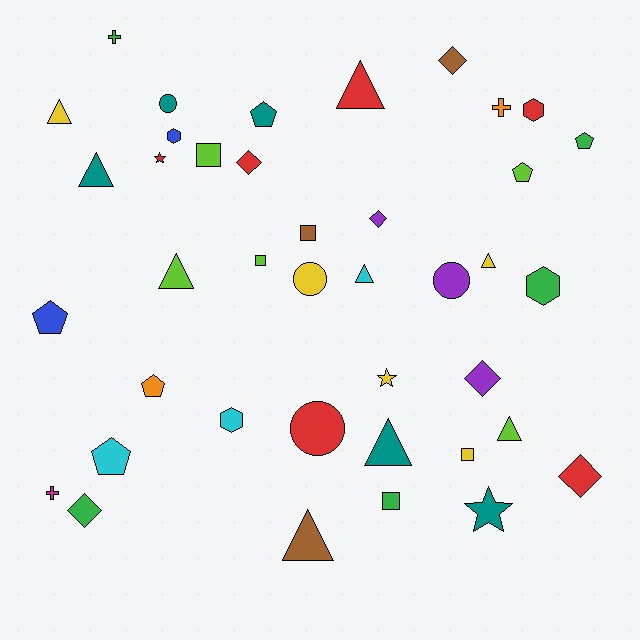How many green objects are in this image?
There are 5 green objects.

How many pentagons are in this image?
There are 6 pentagons.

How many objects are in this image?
There are 40 objects.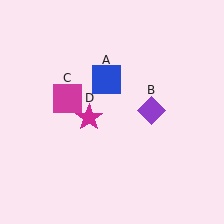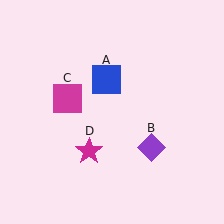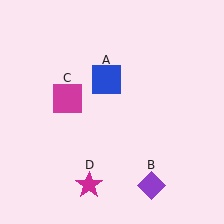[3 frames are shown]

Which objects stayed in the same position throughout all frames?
Blue square (object A) and magenta square (object C) remained stationary.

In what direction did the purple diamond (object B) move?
The purple diamond (object B) moved down.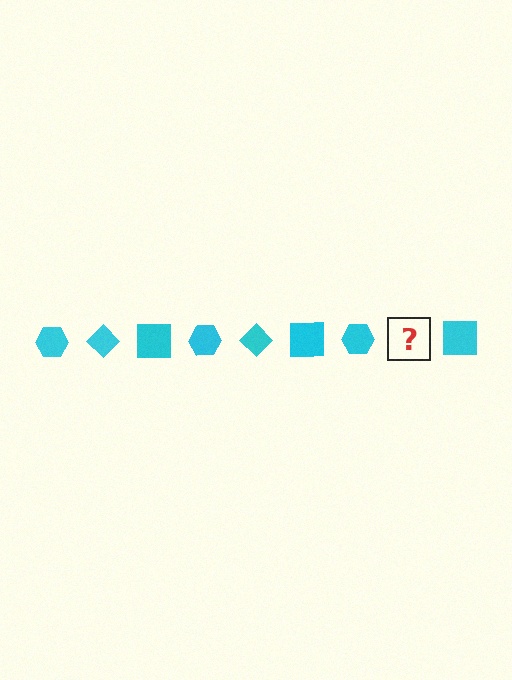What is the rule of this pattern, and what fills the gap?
The rule is that the pattern cycles through hexagon, diamond, square shapes in cyan. The gap should be filled with a cyan diamond.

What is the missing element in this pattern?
The missing element is a cyan diamond.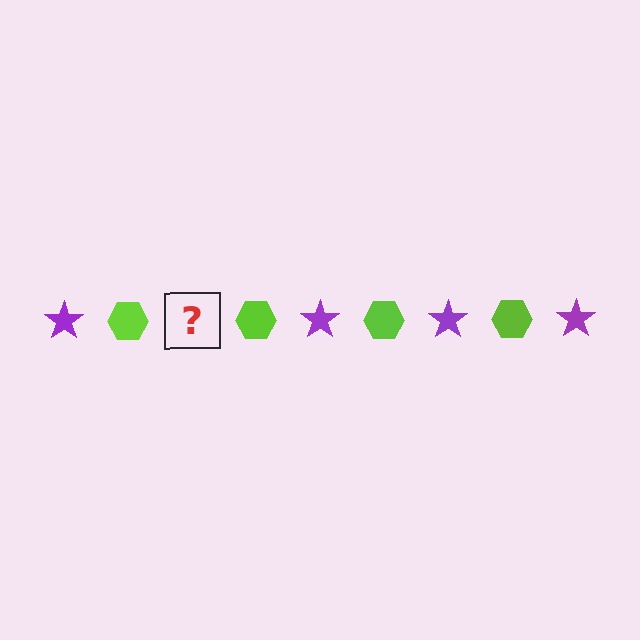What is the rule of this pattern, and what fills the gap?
The rule is that the pattern alternates between purple star and lime hexagon. The gap should be filled with a purple star.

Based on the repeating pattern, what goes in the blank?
The blank should be a purple star.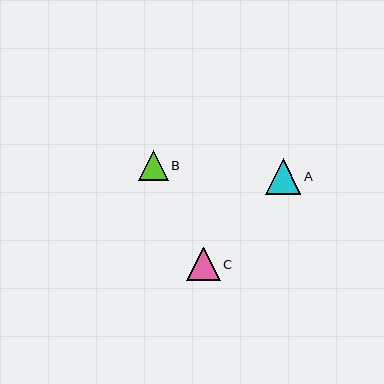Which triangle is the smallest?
Triangle B is the smallest with a size of approximately 30 pixels.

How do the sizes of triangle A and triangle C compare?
Triangle A and triangle C are approximately the same size.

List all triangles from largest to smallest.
From largest to smallest: A, C, B.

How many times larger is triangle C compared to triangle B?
Triangle C is approximately 1.1 times the size of triangle B.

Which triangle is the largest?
Triangle A is the largest with a size of approximately 35 pixels.